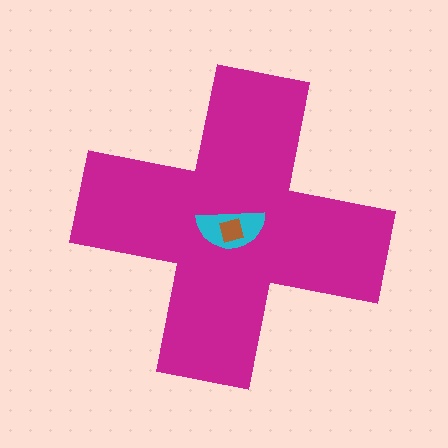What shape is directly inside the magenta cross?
The cyan semicircle.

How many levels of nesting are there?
3.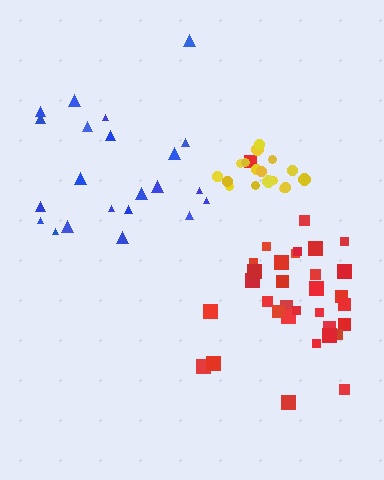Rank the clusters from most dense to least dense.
yellow, red, blue.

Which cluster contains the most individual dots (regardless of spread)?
Red (34).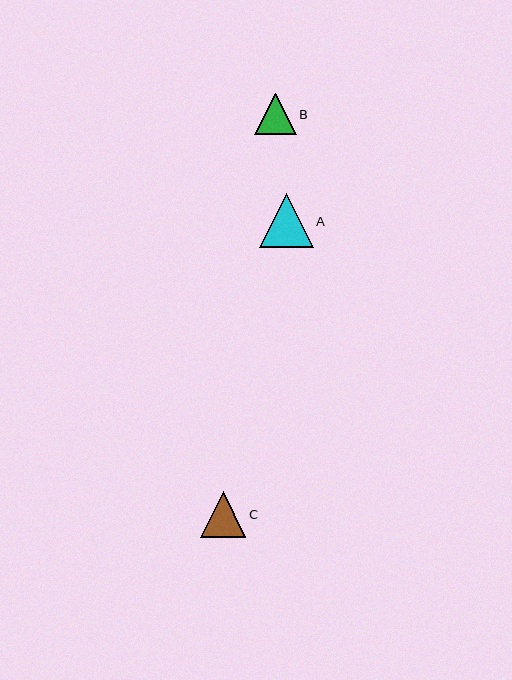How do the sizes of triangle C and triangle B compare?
Triangle C and triangle B are approximately the same size.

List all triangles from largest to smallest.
From largest to smallest: A, C, B.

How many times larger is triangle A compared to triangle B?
Triangle A is approximately 1.3 times the size of triangle B.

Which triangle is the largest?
Triangle A is the largest with a size of approximately 53 pixels.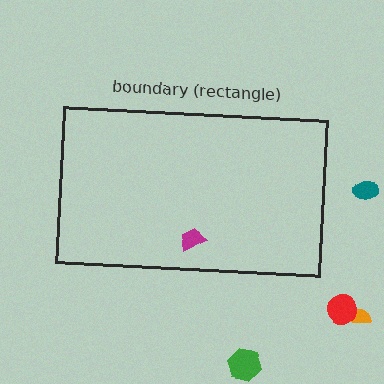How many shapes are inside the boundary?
1 inside, 4 outside.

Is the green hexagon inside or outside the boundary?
Outside.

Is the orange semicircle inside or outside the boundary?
Outside.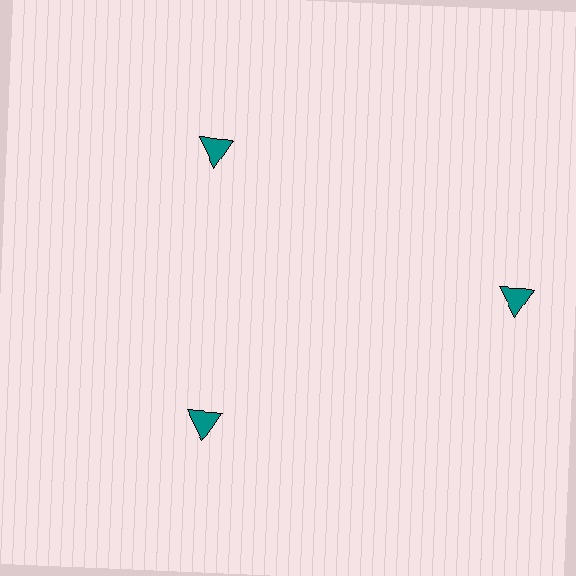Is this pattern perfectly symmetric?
No. The 3 teal triangles are arranged in a ring, but one element near the 3 o'clock position is pushed outward from the center, breaking the 3-fold rotational symmetry.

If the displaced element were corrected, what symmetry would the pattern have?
It would have 3-fold rotational symmetry — the pattern would map onto itself every 120 degrees.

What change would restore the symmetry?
The symmetry would be restored by moving it inward, back onto the ring so that all 3 triangles sit at equal angles and equal distance from the center.